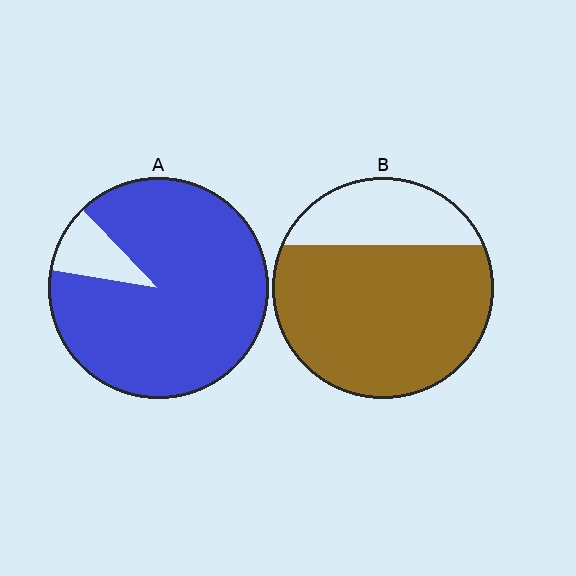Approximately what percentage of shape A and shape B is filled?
A is approximately 90% and B is approximately 75%.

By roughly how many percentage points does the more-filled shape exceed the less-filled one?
By roughly 15 percentage points (A over B).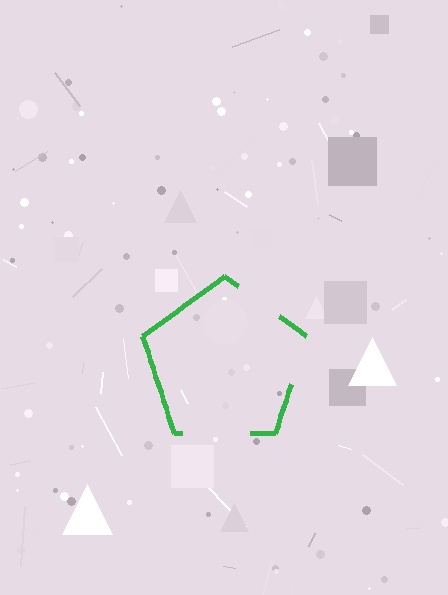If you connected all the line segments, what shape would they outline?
They would outline a pentagon.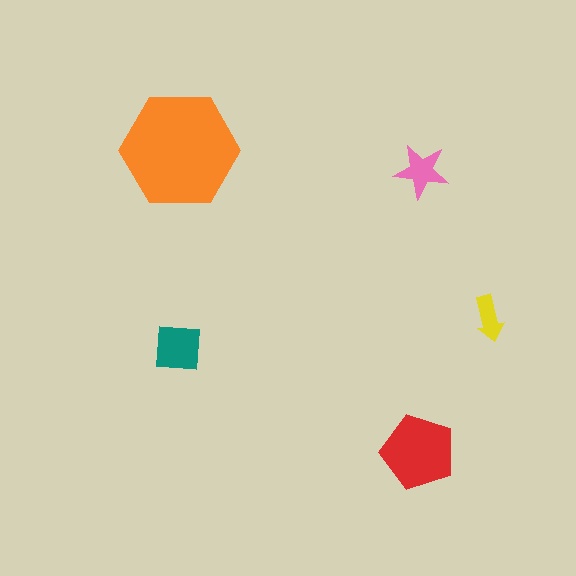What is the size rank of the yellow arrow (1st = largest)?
5th.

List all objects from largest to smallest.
The orange hexagon, the red pentagon, the teal square, the pink star, the yellow arrow.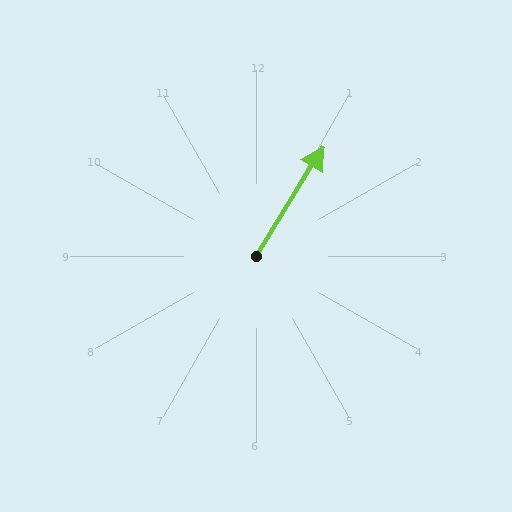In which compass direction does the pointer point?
Northeast.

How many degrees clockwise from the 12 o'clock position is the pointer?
Approximately 32 degrees.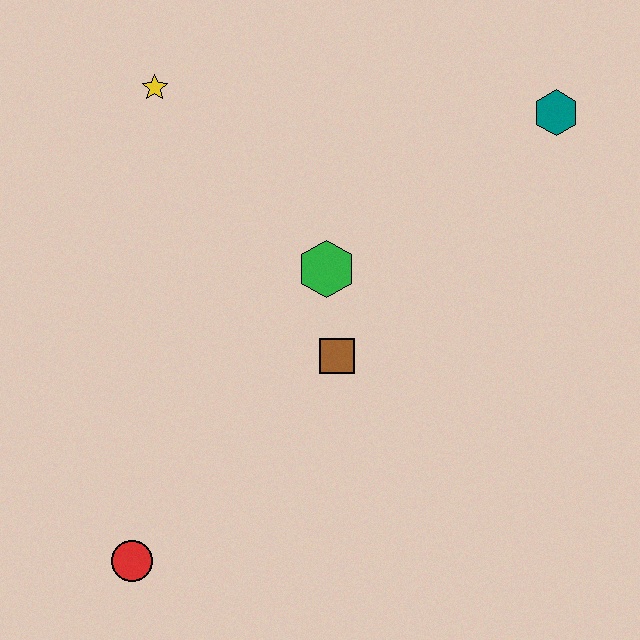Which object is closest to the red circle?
The brown square is closest to the red circle.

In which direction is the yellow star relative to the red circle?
The yellow star is above the red circle.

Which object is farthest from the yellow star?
The red circle is farthest from the yellow star.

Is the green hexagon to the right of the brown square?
No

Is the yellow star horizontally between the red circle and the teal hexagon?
Yes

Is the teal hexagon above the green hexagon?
Yes